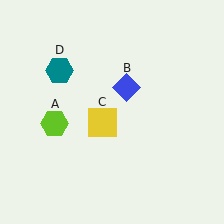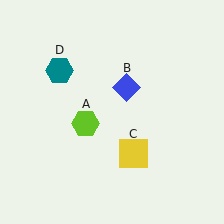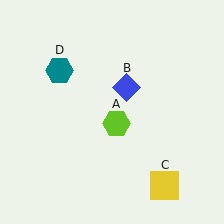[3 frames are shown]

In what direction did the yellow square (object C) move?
The yellow square (object C) moved down and to the right.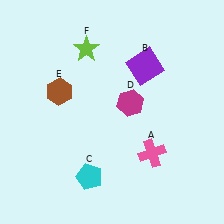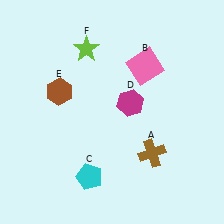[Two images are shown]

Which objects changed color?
A changed from pink to brown. B changed from purple to pink.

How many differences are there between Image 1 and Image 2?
There are 2 differences between the two images.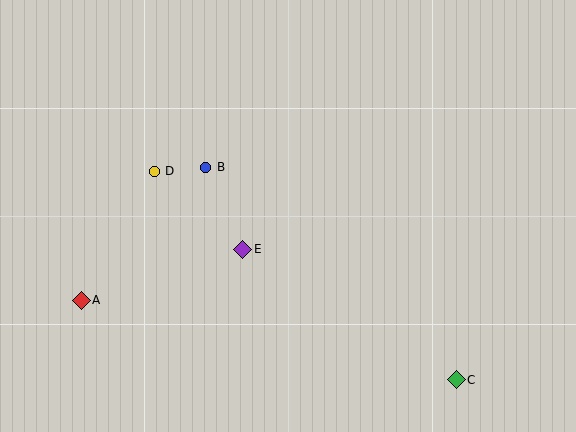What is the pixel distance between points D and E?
The distance between D and E is 118 pixels.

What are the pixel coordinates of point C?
Point C is at (456, 380).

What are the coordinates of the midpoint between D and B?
The midpoint between D and B is at (180, 169).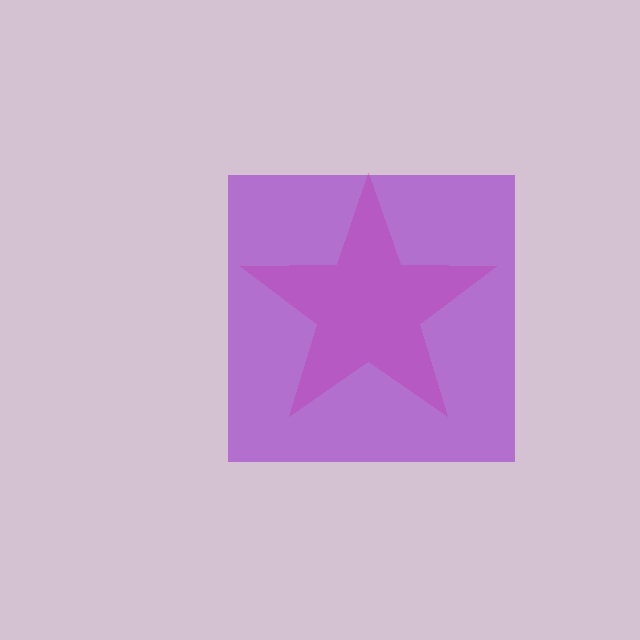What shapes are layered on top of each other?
The layered shapes are: a pink star, a purple square.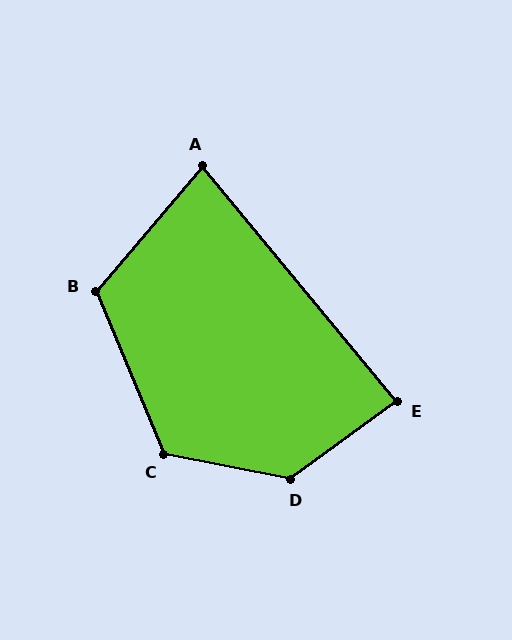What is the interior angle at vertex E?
Approximately 86 degrees (approximately right).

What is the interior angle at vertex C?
Approximately 124 degrees (obtuse).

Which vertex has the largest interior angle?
D, at approximately 133 degrees.